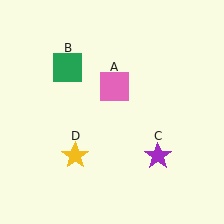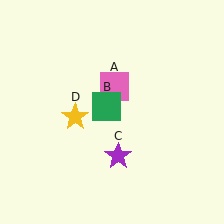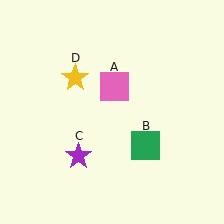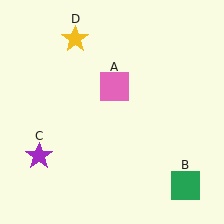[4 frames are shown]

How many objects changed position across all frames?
3 objects changed position: green square (object B), purple star (object C), yellow star (object D).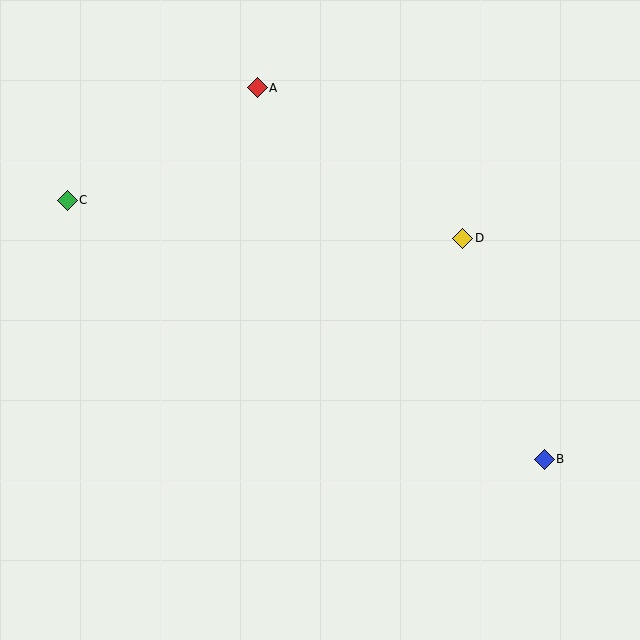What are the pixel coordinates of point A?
Point A is at (257, 88).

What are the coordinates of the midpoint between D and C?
The midpoint between D and C is at (265, 219).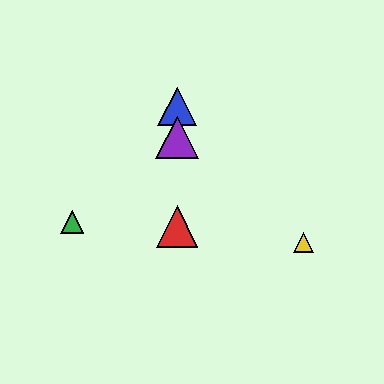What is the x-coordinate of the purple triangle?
The purple triangle is at x≈177.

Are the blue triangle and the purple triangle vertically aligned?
Yes, both are at x≈177.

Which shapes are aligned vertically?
The red triangle, the blue triangle, the purple triangle are aligned vertically.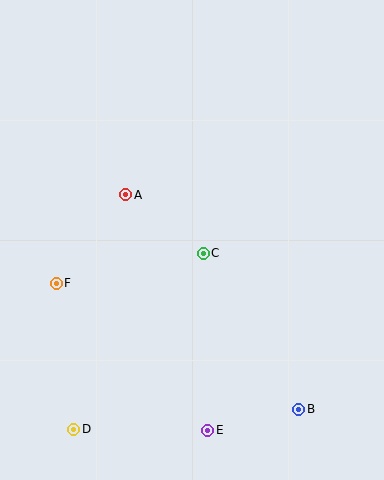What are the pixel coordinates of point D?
Point D is at (74, 429).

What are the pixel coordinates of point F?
Point F is at (56, 283).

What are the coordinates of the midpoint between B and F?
The midpoint between B and F is at (177, 346).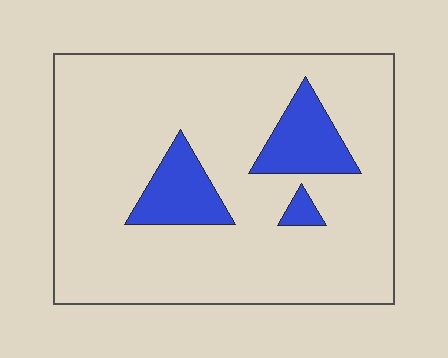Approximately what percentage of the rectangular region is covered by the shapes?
Approximately 15%.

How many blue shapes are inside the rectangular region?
3.